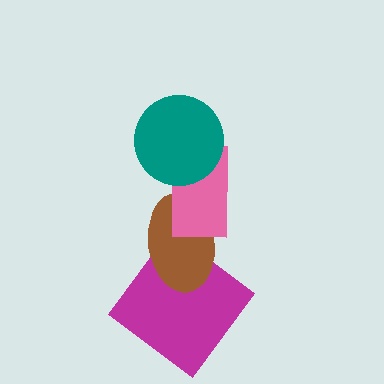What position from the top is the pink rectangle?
The pink rectangle is 2nd from the top.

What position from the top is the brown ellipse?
The brown ellipse is 3rd from the top.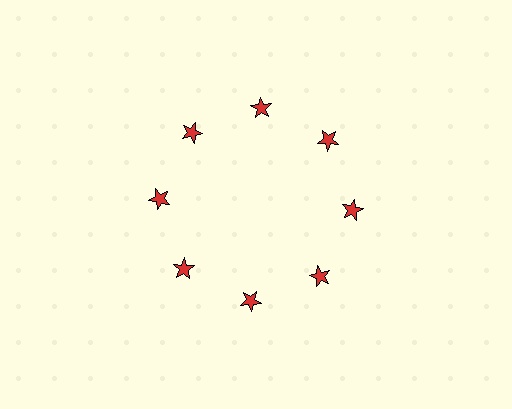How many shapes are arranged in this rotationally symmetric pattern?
There are 8 shapes, arranged in 8 groups of 1.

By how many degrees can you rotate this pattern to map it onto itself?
The pattern maps onto itself every 45 degrees of rotation.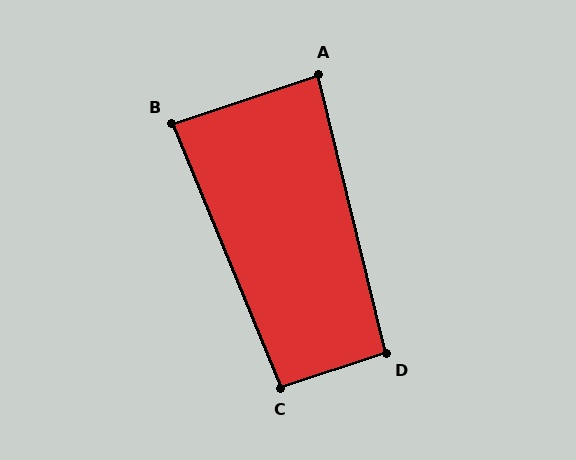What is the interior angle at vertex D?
Approximately 94 degrees (approximately right).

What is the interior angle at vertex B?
Approximately 86 degrees (approximately right).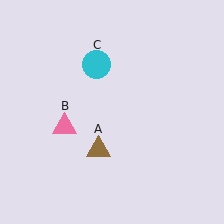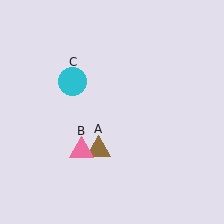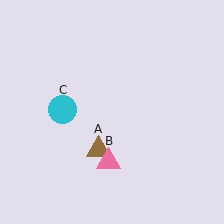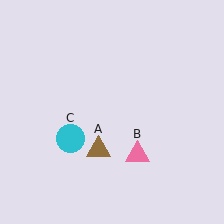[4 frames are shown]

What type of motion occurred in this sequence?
The pink triangle (object B), cyan circle (object C) rotated counterclockwise around the center of the scene.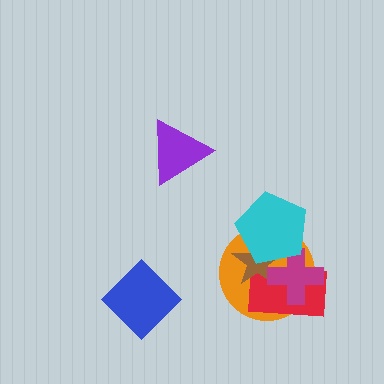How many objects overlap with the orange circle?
4 objects overlap with the orange circle.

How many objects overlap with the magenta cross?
4 objects overlap with the magenta cross.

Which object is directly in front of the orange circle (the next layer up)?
The red rectangle is directly in front of the orange circle.